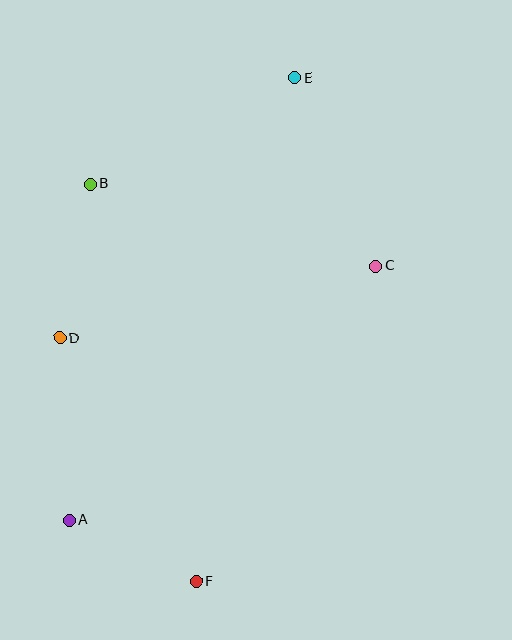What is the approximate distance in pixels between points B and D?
The distance between B and D is approximately 157 pixels.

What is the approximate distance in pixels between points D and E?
The distance between D and E is approximately 350 pixels.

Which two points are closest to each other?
Points A and F are closest to each other.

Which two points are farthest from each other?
Points E and F are farthest from each other.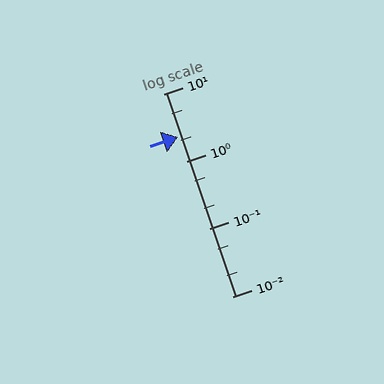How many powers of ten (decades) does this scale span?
The scale spans 3 decades, from 0.01 to 10.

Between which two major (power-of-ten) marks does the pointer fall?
The pointer is between 1 and 10.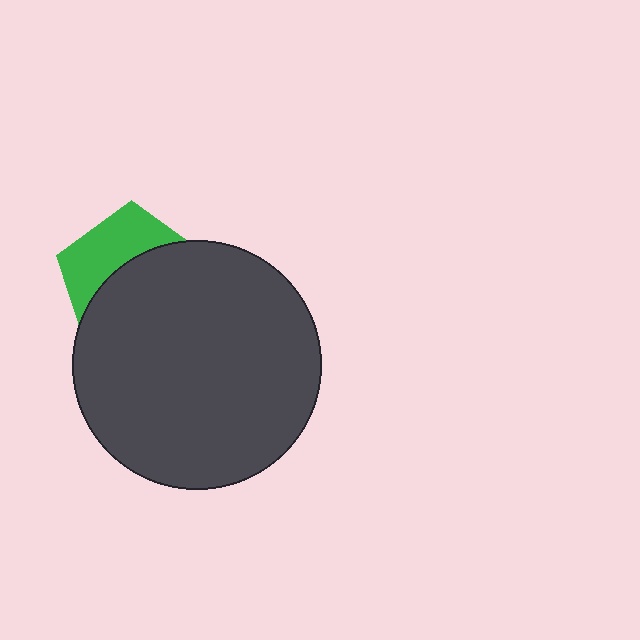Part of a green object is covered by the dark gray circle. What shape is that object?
It is a pentagon.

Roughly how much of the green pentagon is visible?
A small part of it is visible (roughly 39%).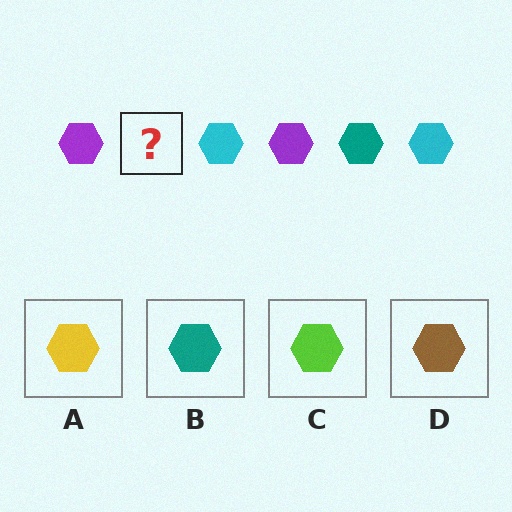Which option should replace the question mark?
Option B.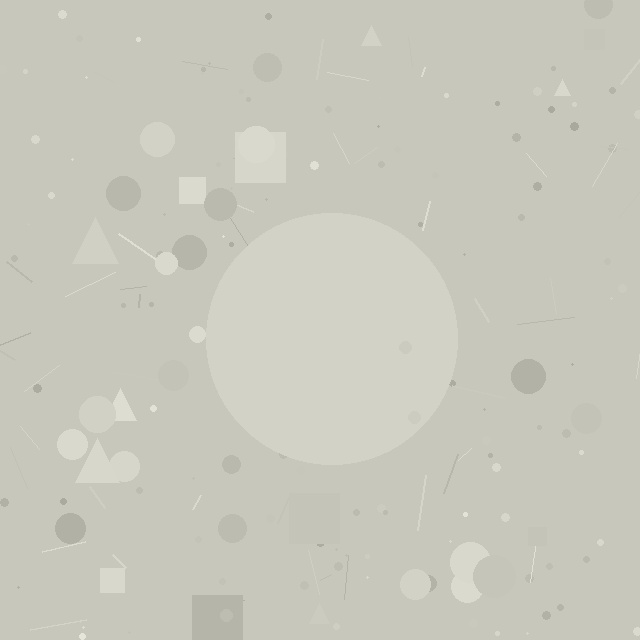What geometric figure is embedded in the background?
A circle is embedded in the background.